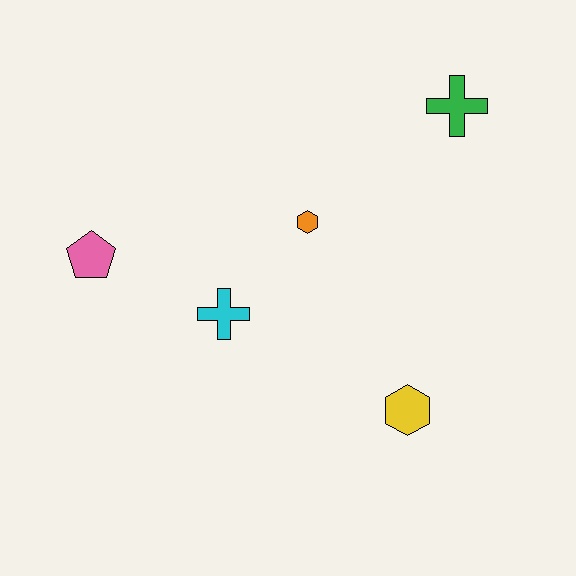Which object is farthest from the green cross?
The pink pentagon is farthest from the green cross.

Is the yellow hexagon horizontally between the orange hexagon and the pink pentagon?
No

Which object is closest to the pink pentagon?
The cyan cross is closest to the pink pentagon.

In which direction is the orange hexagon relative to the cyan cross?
The orange hexagon is above the cyan cross.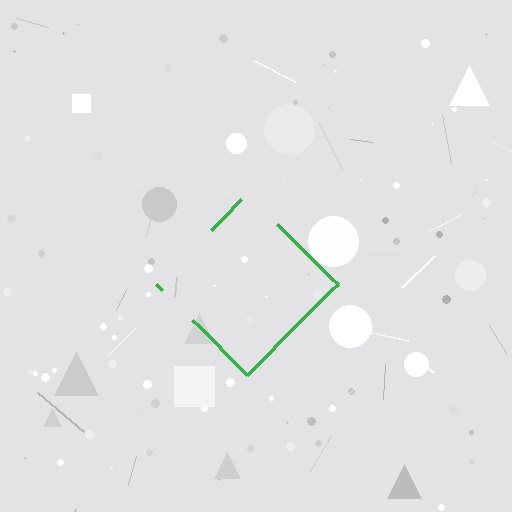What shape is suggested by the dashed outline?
The dashed outline suggests a diamond.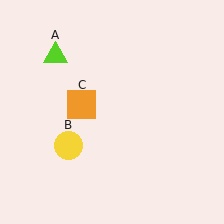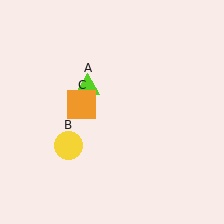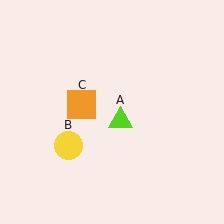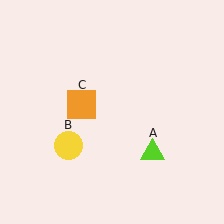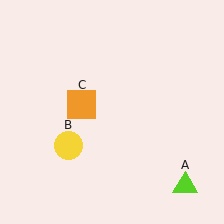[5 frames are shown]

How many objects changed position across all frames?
1 object changed position: lime triangle (object A).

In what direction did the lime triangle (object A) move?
The lime triangle (object A) moved down and to the right.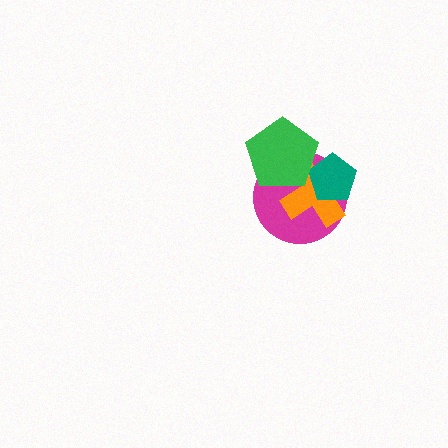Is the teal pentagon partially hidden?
Yes, it is partially covered by another shape.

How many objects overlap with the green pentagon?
3 objects overlap with the green pentagon.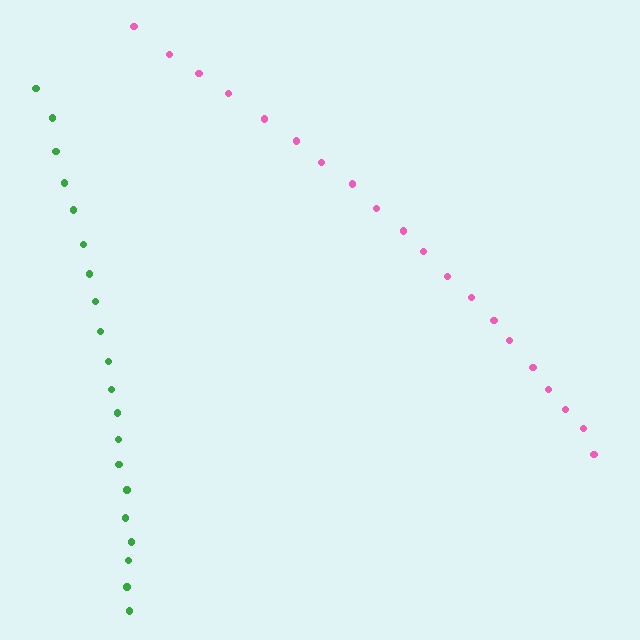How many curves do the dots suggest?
There are 2 distinct paths.